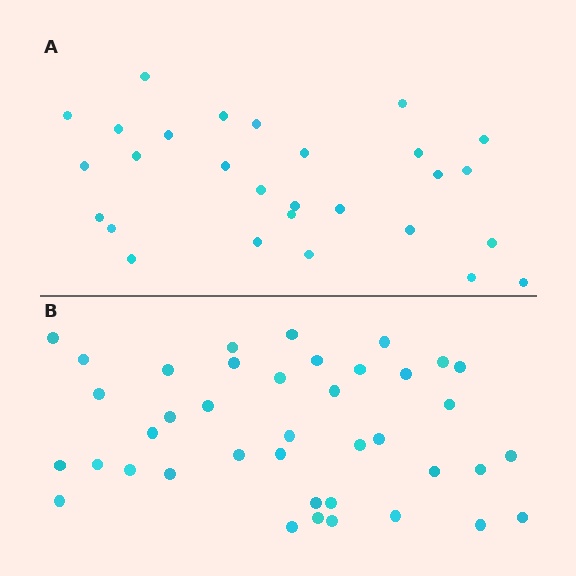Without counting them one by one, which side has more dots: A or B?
Region B (the bottom region) has more dots.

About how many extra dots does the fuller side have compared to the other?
Region B has roughly 12 or so more dots than region A.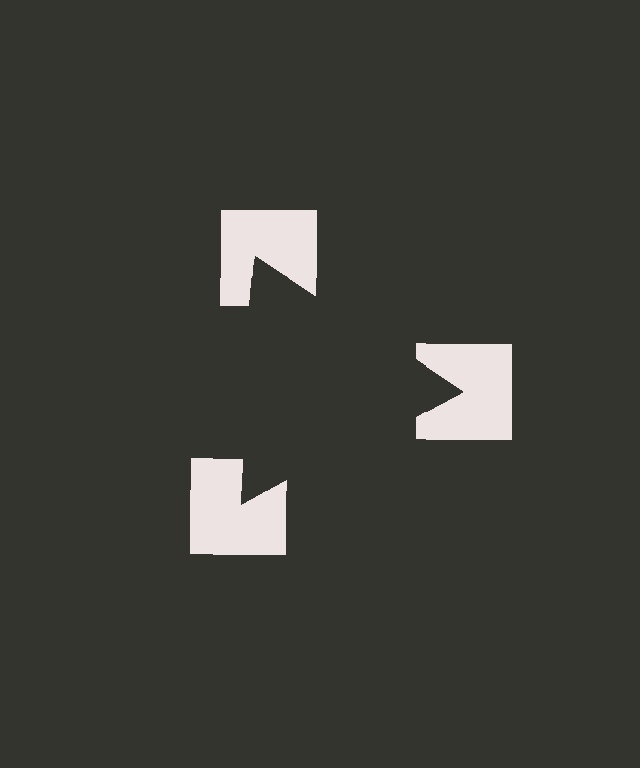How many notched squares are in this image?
There are 3 — one at each vertex of the illusory triangle.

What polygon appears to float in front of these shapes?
An illusory triangle — its edges are inferred from the aligned wedge cuts in the notched squares, not physically drawn.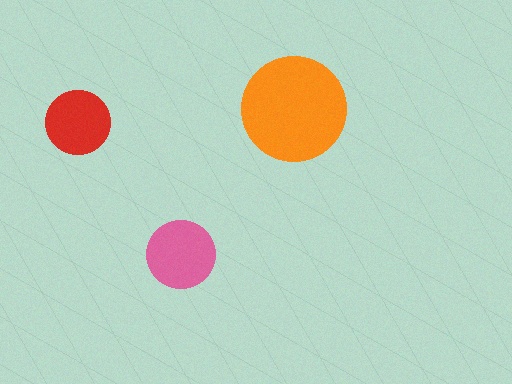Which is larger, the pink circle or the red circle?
The pink one.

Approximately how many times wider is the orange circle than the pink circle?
About 1.5 times wider.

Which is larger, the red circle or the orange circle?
The orange one.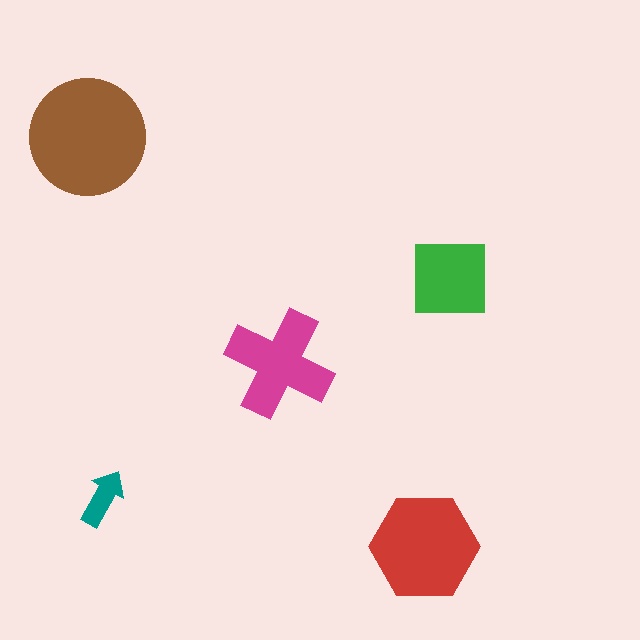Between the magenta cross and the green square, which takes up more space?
The magenta cross.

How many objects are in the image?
There are 5 objects in the image.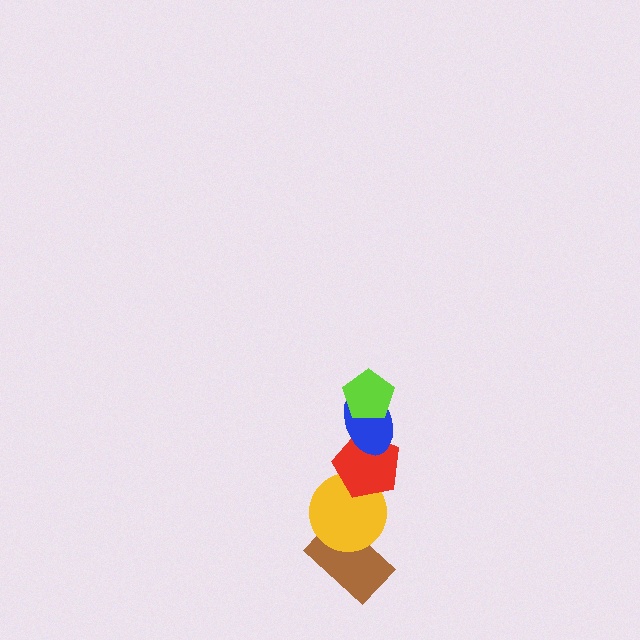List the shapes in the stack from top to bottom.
From top to bottom: the lime pentagon, the blue ellipse, the red pentagon, the yellow circle, the brown rectangle.